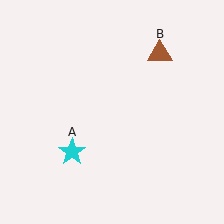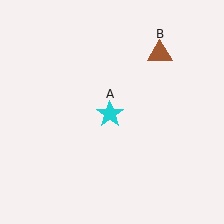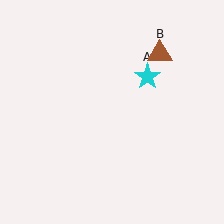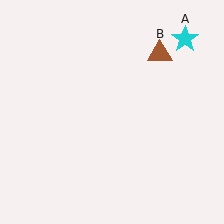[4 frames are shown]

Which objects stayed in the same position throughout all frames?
Brown triangle (object B) remained stationary.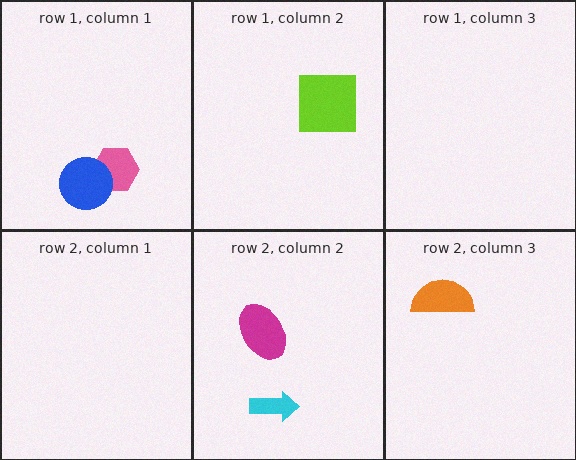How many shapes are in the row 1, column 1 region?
2.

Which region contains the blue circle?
The row 1, column 1 region.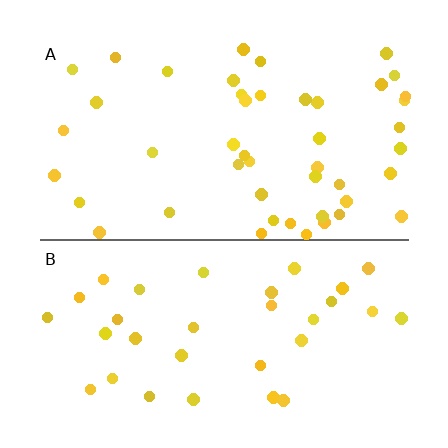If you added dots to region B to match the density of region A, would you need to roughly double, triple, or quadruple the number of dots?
Approximately double.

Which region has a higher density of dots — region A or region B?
A (the top).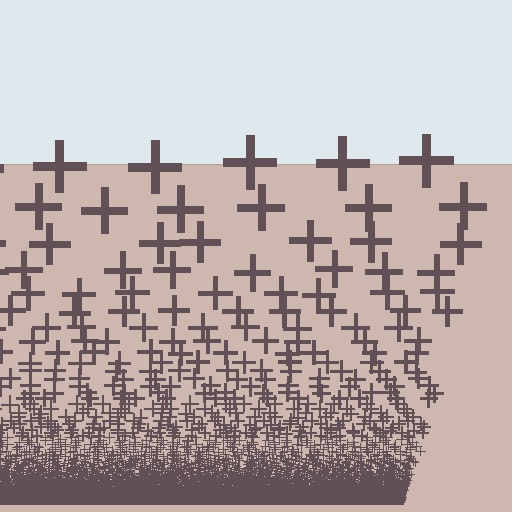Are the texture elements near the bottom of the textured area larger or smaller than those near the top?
Smaller. The gradient is inverted — elements near the bottom are smaller and denser.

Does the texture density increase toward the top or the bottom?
Density increases toward the bottom.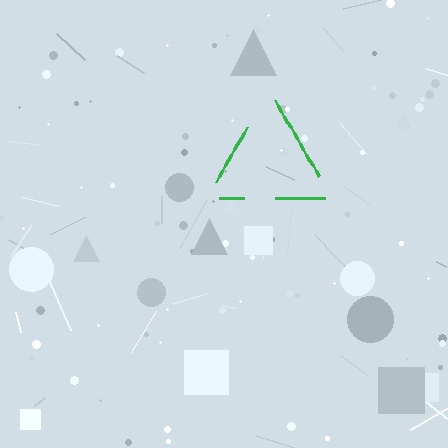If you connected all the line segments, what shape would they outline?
They would outline a triangle.